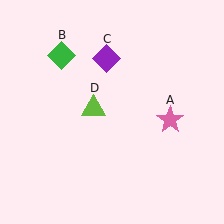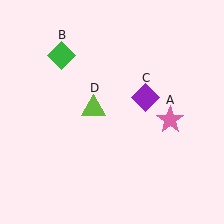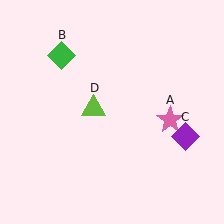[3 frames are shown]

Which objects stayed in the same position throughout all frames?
Pink star (object A) and green diamond (object B) and lime triangle (object D) remained stationary.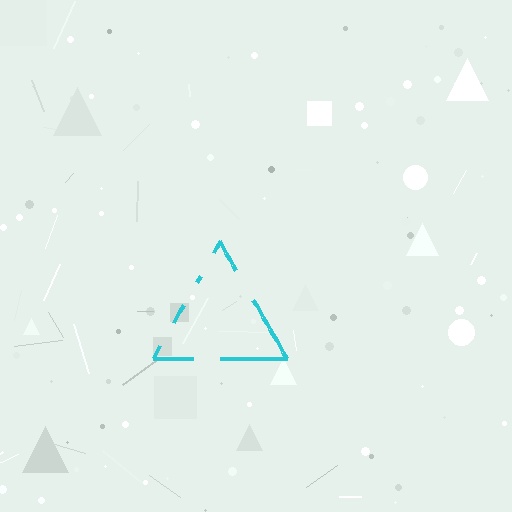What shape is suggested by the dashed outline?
The dashed outline suggests a triangle.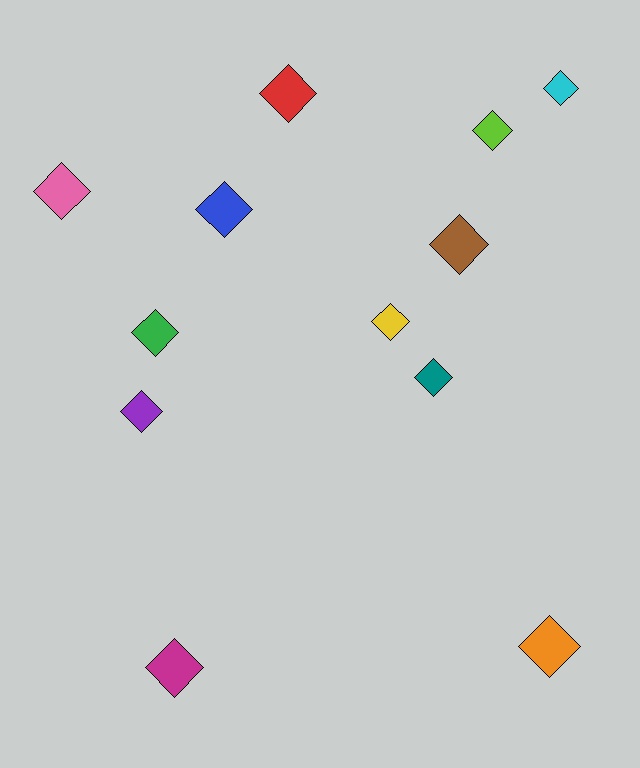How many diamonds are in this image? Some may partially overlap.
There are 12 diamonds.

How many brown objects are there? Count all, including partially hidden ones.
There is 1 brown object.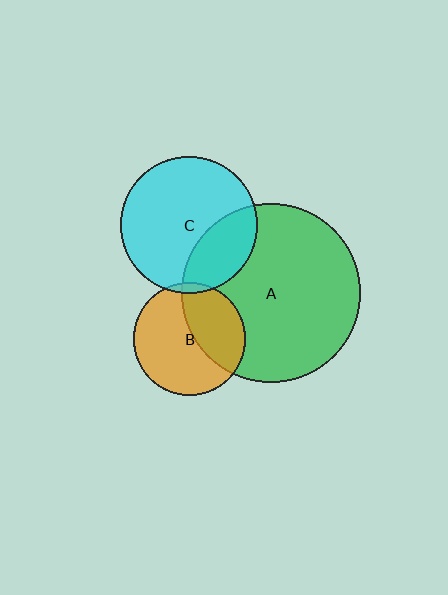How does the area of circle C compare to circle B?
Approximately 1.5 times.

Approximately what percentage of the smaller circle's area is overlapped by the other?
Approximately 5%.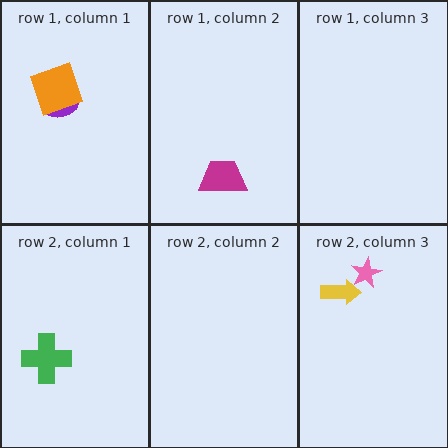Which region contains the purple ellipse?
The row 1, column 1 region.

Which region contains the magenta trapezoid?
The row 1, column 2 region.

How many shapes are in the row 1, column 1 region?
2.